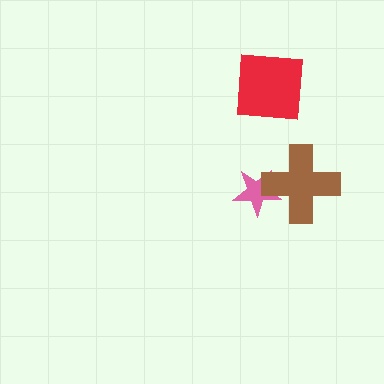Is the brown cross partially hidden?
No, no other shape covers it.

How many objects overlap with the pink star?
1 object overlaps with the pink star.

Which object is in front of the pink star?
The brown cross is in front of the pink star.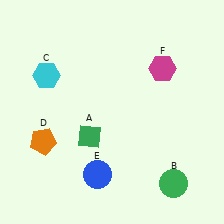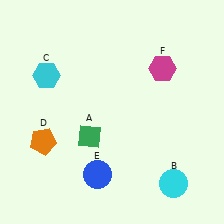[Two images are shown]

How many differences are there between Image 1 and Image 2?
There is 1 difference between the two images.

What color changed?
The circle (B) changed from green in Image 1 to cyan in Image 2.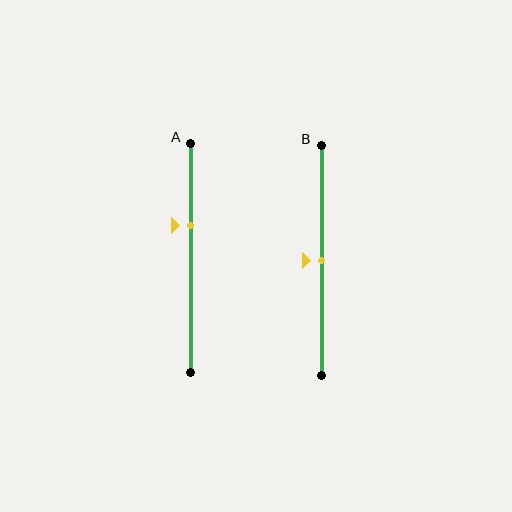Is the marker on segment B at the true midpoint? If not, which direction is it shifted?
Yes, the marker on segment B is at the true midpoint.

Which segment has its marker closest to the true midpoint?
Segment B has its marker closest to the true midpoint.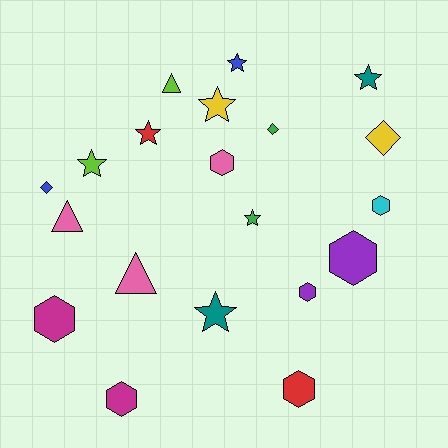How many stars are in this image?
There are 7 stars.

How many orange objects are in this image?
There are no orange objects.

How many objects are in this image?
There are 20 objects.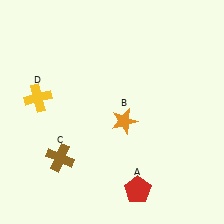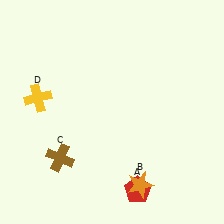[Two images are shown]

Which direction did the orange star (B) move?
The orange star (B) moved down.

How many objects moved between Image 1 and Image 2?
1 object moved between the two images.